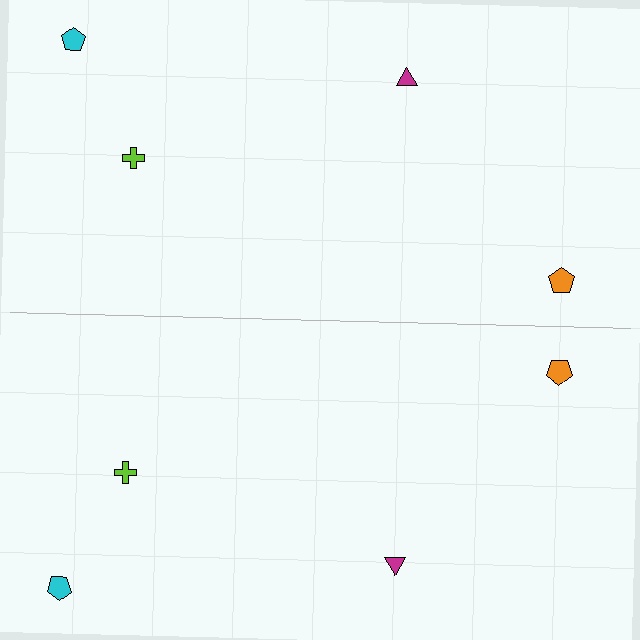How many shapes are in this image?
There are 8 shapes in this image.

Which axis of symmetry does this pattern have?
The pattern has a horizontal axis of symmetry running through the center of the image.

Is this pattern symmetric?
Yes, this pattern has bilateral (reflection) symmetry.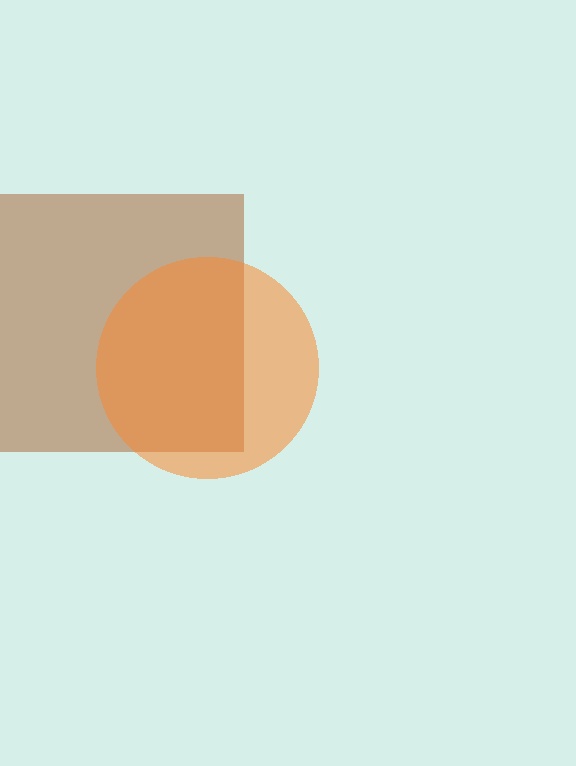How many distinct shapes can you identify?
There are 2 distinct shapes: a brown square, an orange circle.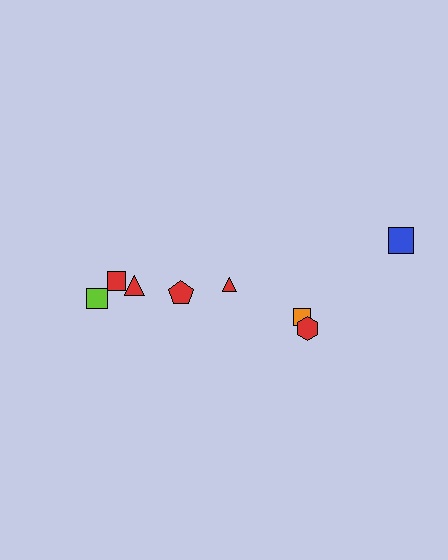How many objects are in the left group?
There are 5 objects.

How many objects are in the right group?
There are 3 objects.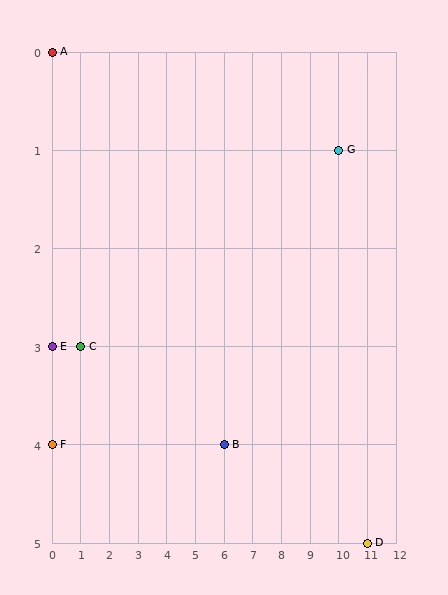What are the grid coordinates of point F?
Point F is at grid coordinates (0, 4).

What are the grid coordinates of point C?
Point C is at grid coordinates (1, 3).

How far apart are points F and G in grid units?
Points F and G are 10 columns and 3 rows apart (about 10.4 grid units diagonally).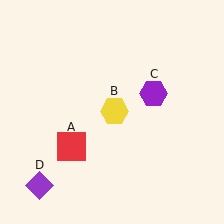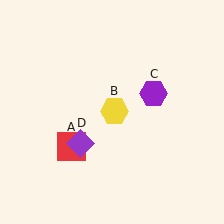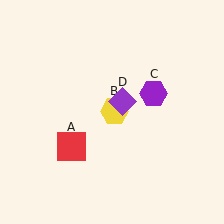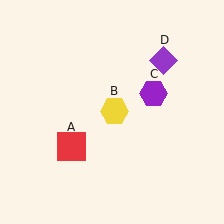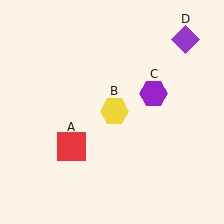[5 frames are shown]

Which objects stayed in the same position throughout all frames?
Red square (object A) and yellow hexagon (object B) and purple hexagon (object C) remained stationary.